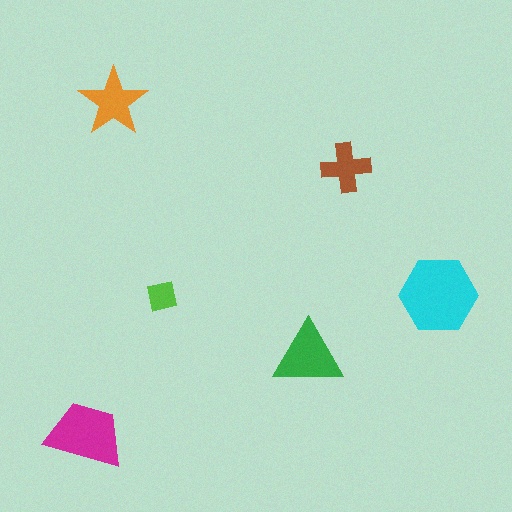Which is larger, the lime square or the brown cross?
The brown cross.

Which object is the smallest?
The lime square.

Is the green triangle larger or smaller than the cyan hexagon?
Smaller.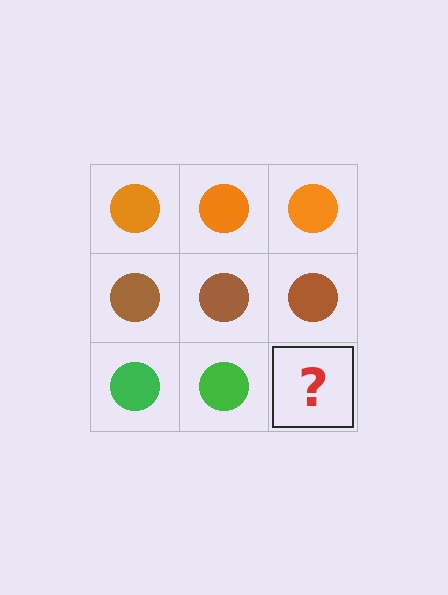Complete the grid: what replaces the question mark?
The question mark should be replaced with a green circle.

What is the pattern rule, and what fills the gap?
The rule is that each row has a consistent color. The gap should be filled with a green circle.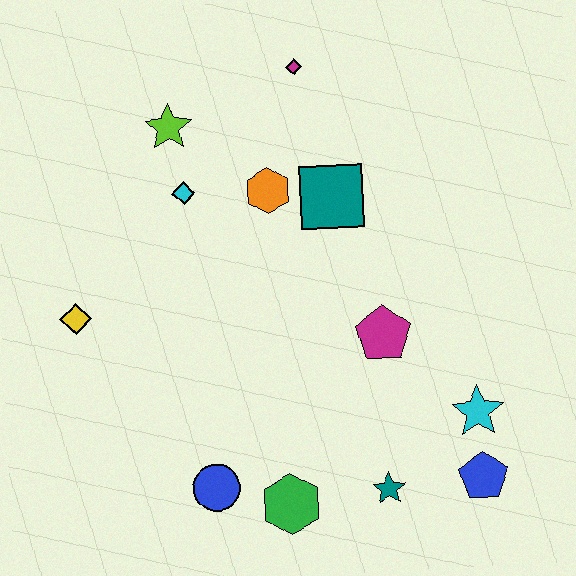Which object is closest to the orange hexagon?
The teal square is closest to the orange hexagon.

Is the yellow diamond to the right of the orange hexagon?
No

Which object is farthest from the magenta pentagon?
The yellow diamond is farthest from the magenta pentagon.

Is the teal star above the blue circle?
No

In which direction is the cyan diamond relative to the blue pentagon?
The cyan diamond is above the blue pentagon.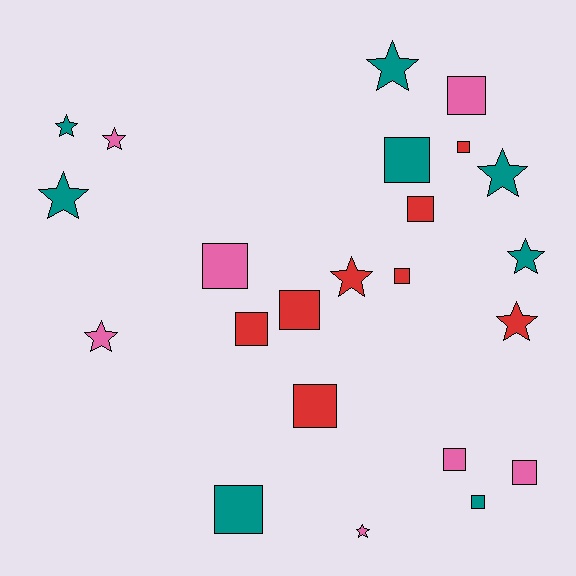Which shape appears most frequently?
Square, with 13 objects.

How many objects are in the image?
There are 23 objects.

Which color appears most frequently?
Red, with 8 objects.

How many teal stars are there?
There are 5 teal stars.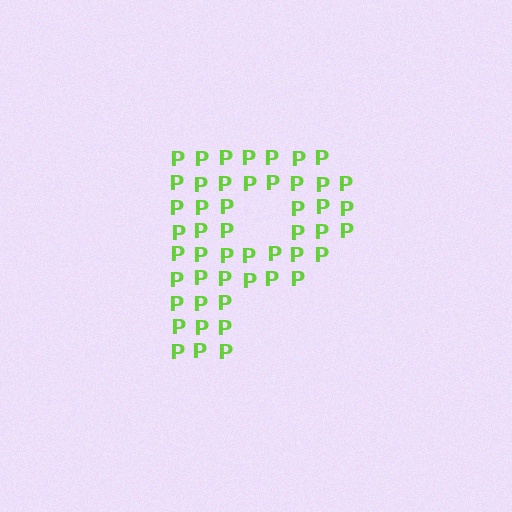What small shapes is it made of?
It is made of small letter P's.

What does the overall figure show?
The overall figure shows the letter P.